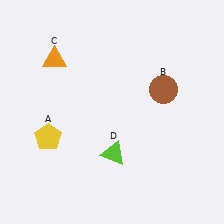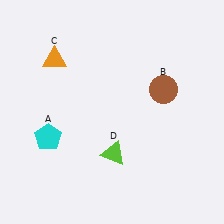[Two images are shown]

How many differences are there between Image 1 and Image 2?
There is 1 difference between the two images.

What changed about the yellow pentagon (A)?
In Image 1, A is yellow. In Image 2, it changed to cyan.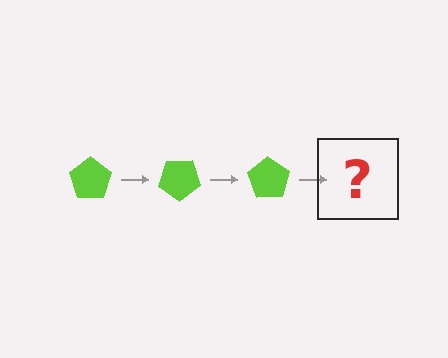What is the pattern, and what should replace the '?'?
The pattern is that the pentagon rotates 35 degrees each step. The '?' should be a lime pentagon rotated 105 degrees.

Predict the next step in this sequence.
The next step is a lime pentagon rotated 105 degrees.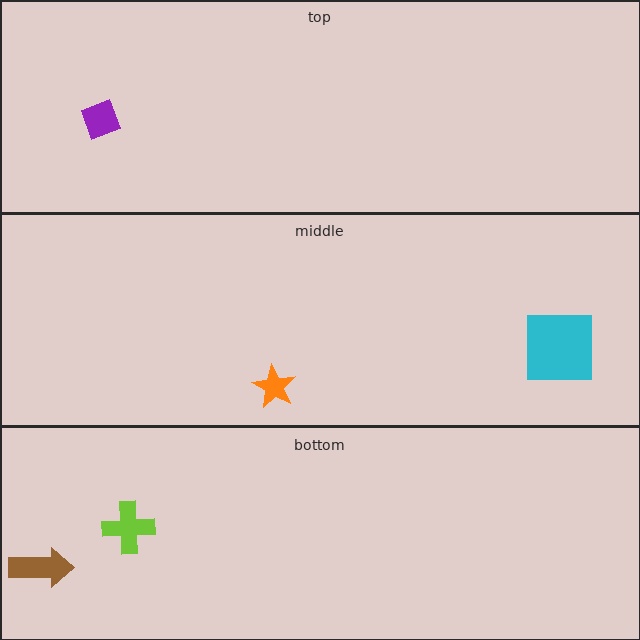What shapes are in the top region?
The purple diamond.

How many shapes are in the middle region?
2.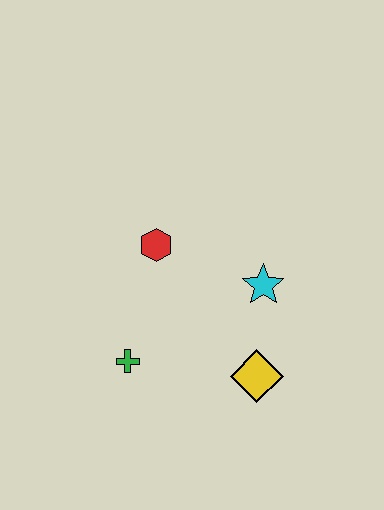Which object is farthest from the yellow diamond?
The red hexagon is farthest from the yellow diamond.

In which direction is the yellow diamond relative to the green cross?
The yellow diamond is to the right of the green cross.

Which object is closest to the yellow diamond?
The cyan star is closest to the yellow diamond.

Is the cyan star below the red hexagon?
Yes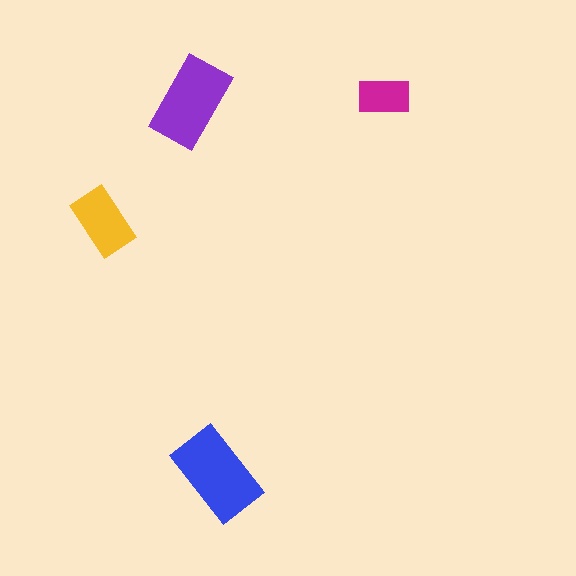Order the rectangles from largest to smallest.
the blue one, the purple one, the yellow one, the magenta one.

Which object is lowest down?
The blue rectangle is bottommost.